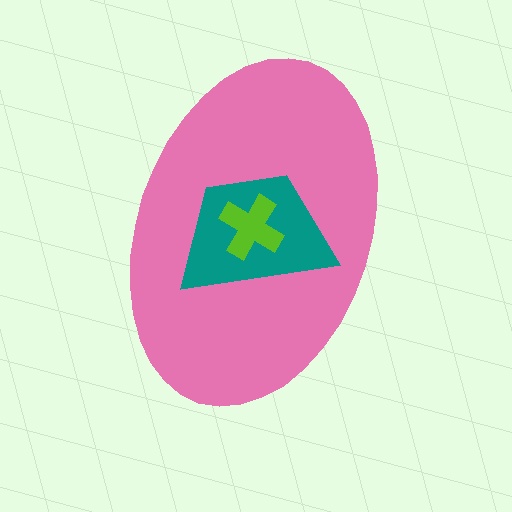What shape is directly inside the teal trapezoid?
The lime cross.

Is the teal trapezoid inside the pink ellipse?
Yes.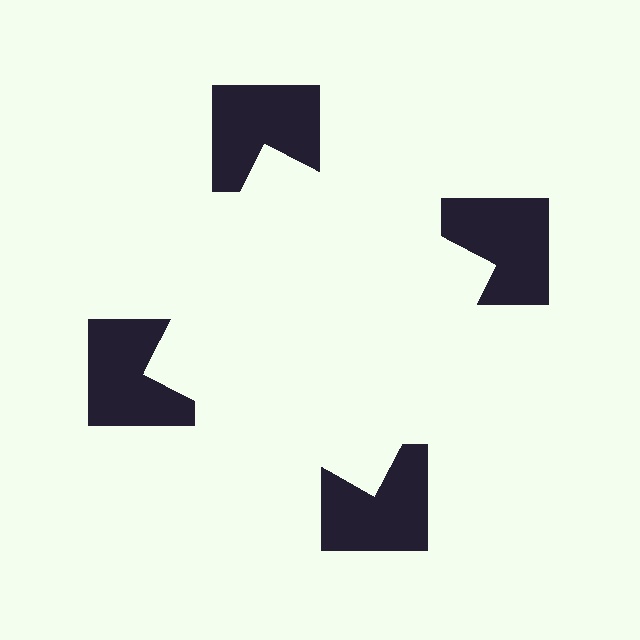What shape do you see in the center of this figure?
An illusory square — its edges are inferred from the aligned wedge cuts in the notched squares, not physically drawn.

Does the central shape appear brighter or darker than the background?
It typically appears slightly brighter than the background, even though no actual brightness change is drawn.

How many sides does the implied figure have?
4 sides.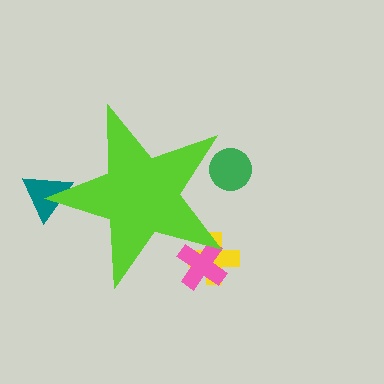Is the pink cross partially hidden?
Yes, the pink cross is partially hidden behind the lime star.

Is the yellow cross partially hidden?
Yes, the yellow cross is partially hidden behind the lime star.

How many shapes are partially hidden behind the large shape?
4 shapes are partially hidden.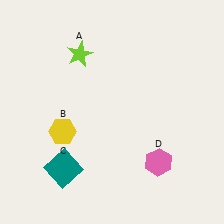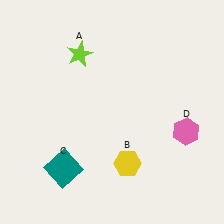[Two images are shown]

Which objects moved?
The objects that moved are: the yellow hexagon (B), the pink hexagon (D).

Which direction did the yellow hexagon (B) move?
The yellow hexagon (B) moved right.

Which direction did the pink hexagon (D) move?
The pink hexagon (D) moved up.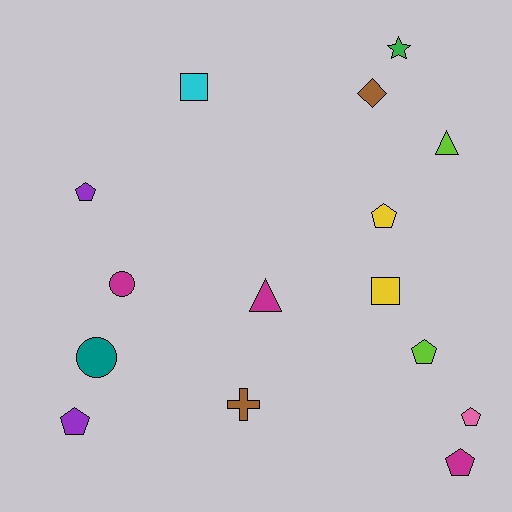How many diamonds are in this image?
There is 1 diamond.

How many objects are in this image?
There are 15 objects.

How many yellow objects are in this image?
There are 2 yellow objects.